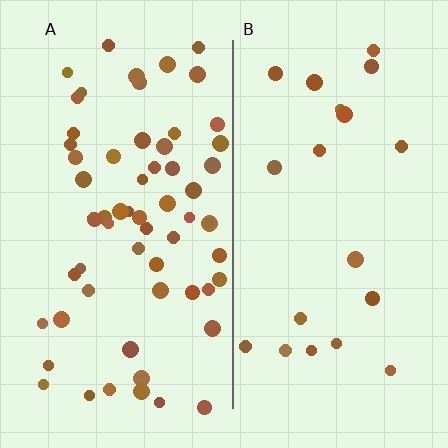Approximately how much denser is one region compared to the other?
Approximately 3.1× — region A over region B.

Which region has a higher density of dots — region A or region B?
A (the left).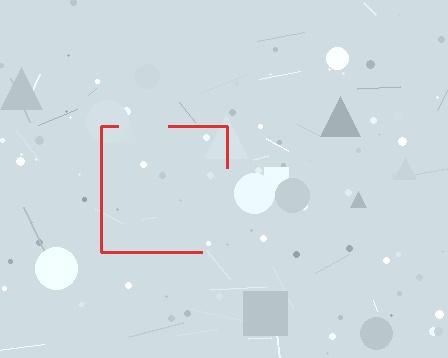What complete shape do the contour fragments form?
The contour fragments form a square.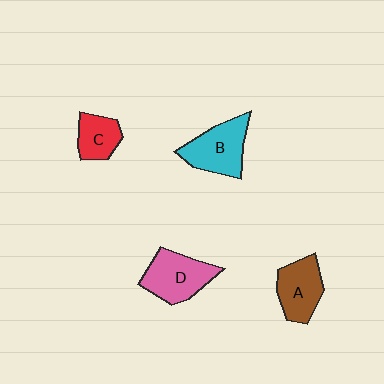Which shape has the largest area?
Shape D (pink).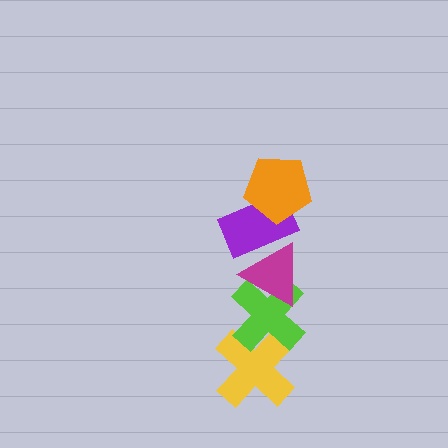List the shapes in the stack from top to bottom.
From top to bottom: the orange pentagon, the purple rectangle, the magenta triangle, the lime cross, the yellow cross.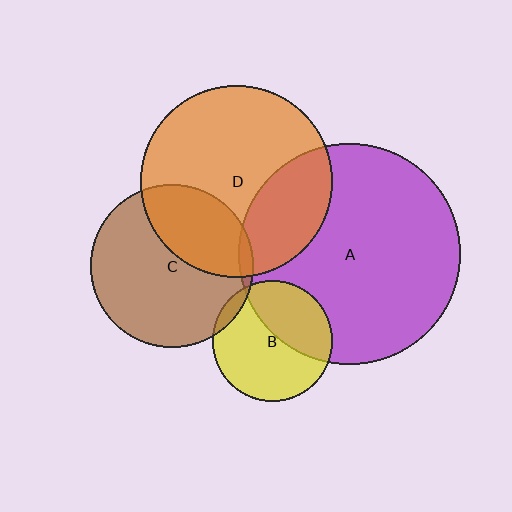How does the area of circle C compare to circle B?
Approximately 1.8 times.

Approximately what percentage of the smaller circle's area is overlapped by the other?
Approximately 40%.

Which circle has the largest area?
Circle A (purple).